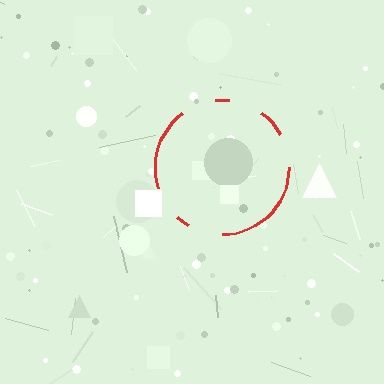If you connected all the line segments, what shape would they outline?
They would outline a circle.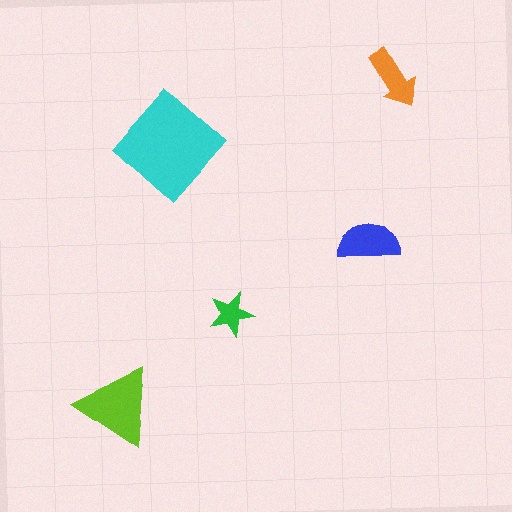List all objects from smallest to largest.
The green star, the orange arrow, the blue semicircle, the lime triangle, the cyan diamond.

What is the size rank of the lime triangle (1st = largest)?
2nd.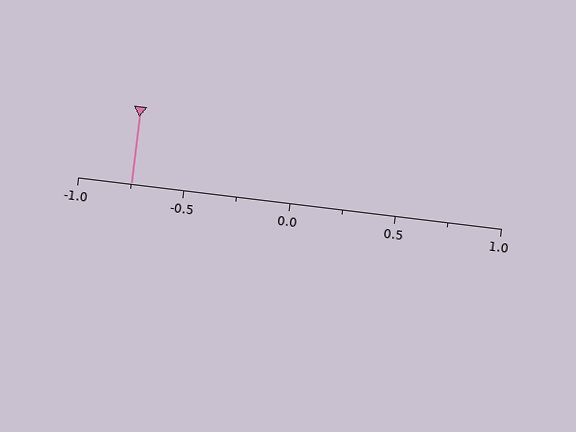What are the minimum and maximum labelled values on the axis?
The axis runs from -1.0 to 1.0.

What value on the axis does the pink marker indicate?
The marker indicates approximately -0.75.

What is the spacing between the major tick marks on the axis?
The major ticks are spaced 0.5 apart.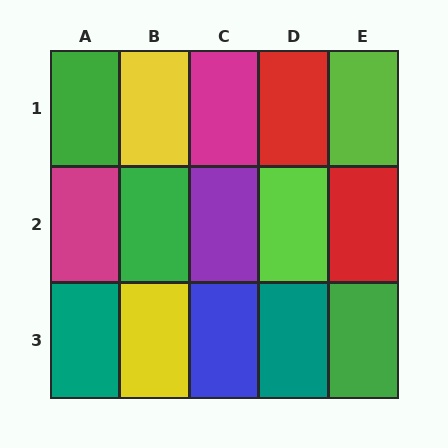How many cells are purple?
1 cell is purple.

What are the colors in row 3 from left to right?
Teal, yellow, blue, teal, green.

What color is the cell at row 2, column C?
Purple.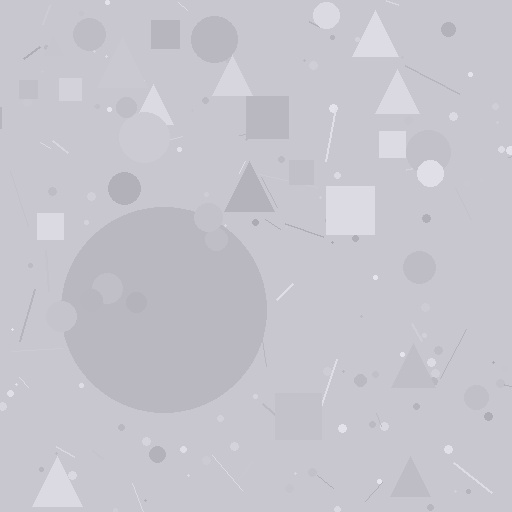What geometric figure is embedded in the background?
A circle is embedded in the background.